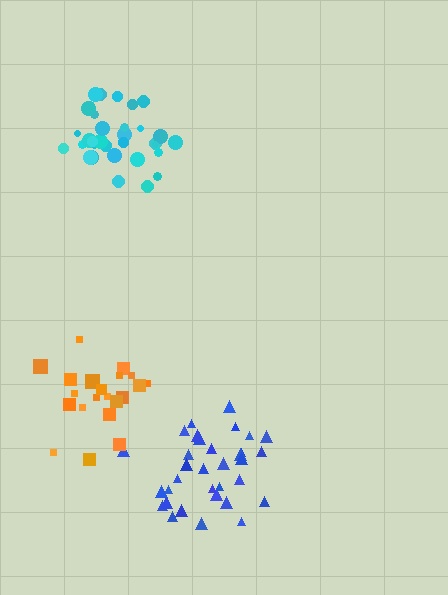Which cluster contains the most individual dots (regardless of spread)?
Cyan (34).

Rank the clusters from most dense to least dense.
cyan, blue, orange.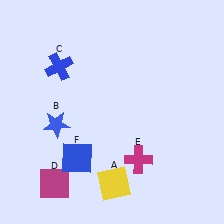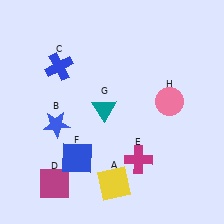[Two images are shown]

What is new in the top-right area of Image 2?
A pink circle (H) was added in the top-right area of Image 2.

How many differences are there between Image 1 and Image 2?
There are 2 differences between the two images.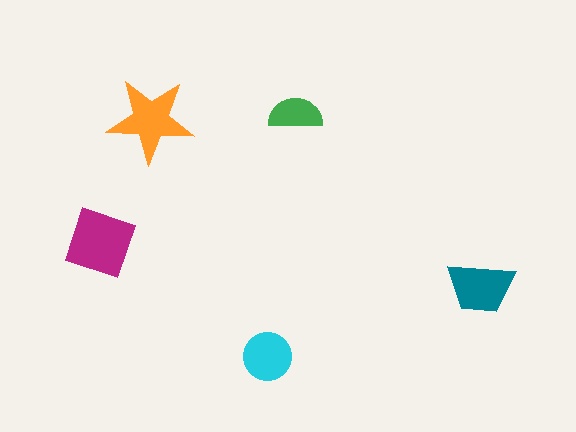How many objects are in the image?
There are 5 objects in the image.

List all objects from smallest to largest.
The green semicircle, the cyan circle, the teal trapezoid, the orange star, the magenta diamond.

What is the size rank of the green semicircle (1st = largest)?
5th.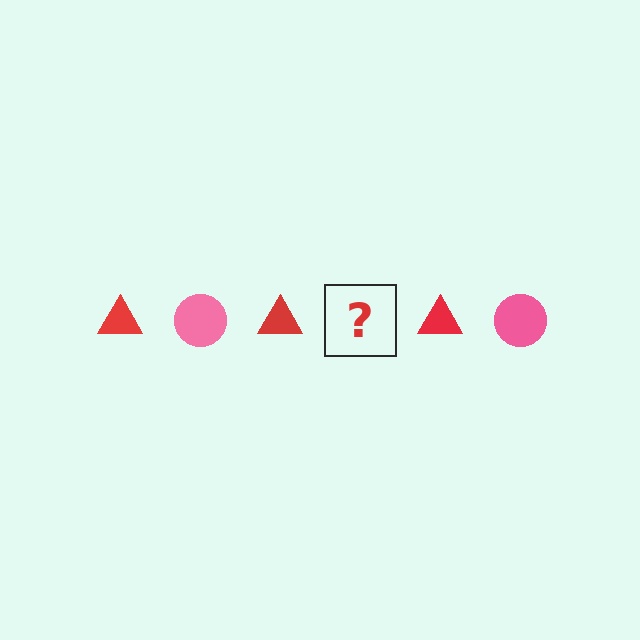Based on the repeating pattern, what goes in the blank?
The blank should be a pink circle.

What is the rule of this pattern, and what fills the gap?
The rule is that the pattern alternates between red triangle and pink circle. The gap should be filled with a pink circle.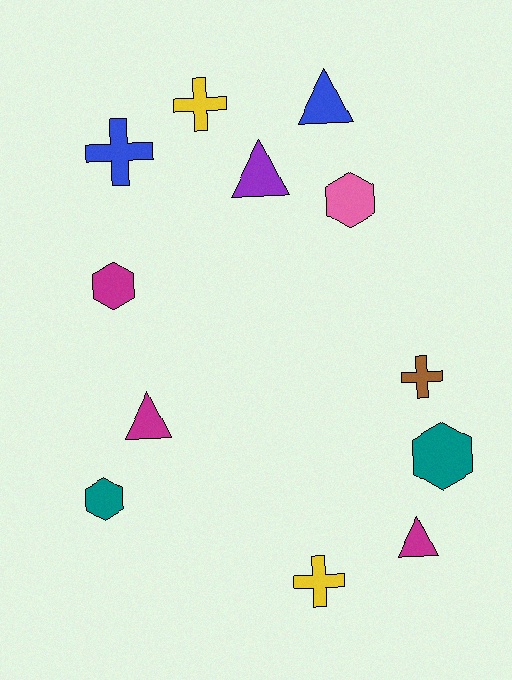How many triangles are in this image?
There are 4 triangles.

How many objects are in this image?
There are 12 objects.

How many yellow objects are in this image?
There are 2 yellow objects.